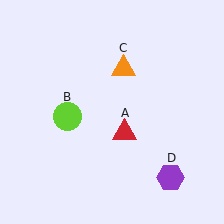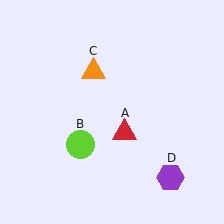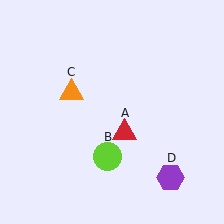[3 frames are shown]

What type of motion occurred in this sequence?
The lime circle (object B), orange triangle (object C) rotated counterclockwise around the center of the scene.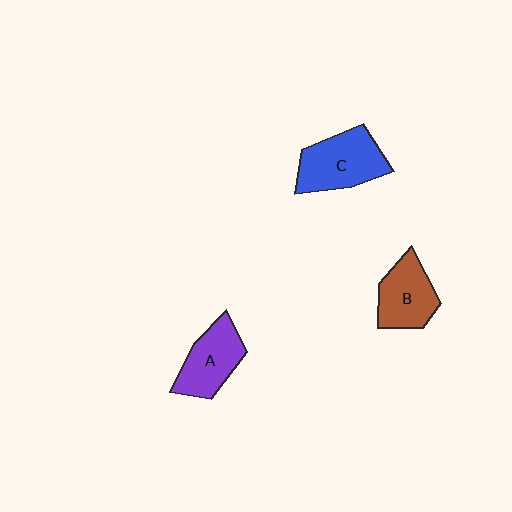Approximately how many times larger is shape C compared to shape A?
Approximately 1.2 times.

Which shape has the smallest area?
Shape B (brown).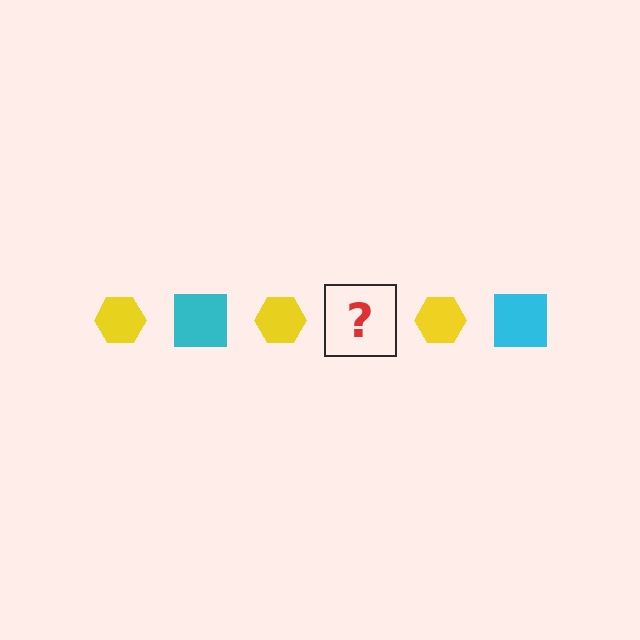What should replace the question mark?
The question mark should be replaced with a cyan square.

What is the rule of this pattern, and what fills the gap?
The rule is that the pattern alternates between yellow hexagon and cyan square. The gap should be filled with a cyan square.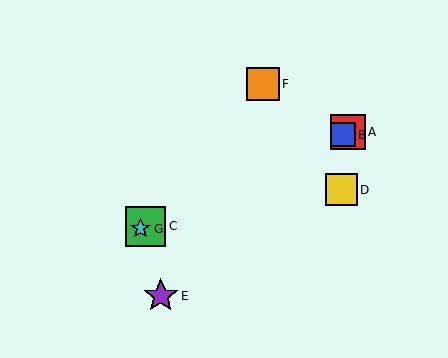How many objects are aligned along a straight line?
4 objects (A, B, C, G) are aligned along a straight line.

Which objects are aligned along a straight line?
Objects A, B, C, G are aligned along a straight line.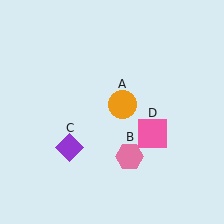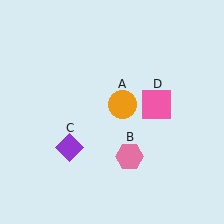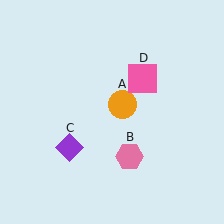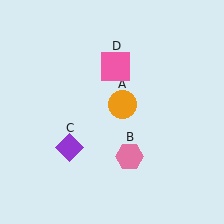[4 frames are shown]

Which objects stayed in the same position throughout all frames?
Orange circle (object A) and pink hexagon (object B) and purple diamond (object C) remained stationary.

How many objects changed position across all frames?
1 object changed position: pink square (object D).